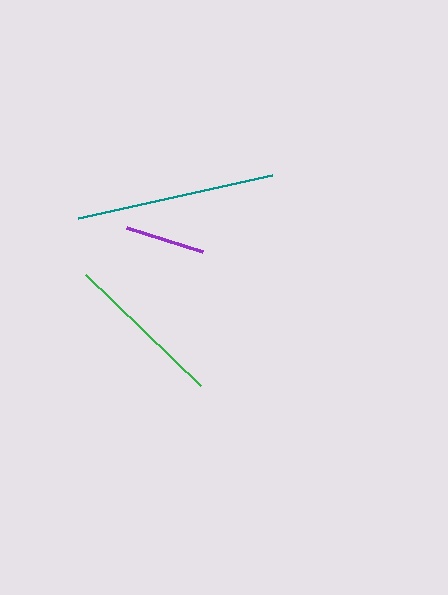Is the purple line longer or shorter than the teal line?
The teal line is longer than the purple line.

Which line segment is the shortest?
The purple line is the shortest at approximately 80 pixels.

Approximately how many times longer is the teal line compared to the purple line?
The teal line is approximately 2.5 times the length of the purple line.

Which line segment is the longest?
The teal line is the longest at approximately 198 pixels.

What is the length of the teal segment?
The teal segment is approximately 198 pixels long.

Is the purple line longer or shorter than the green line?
The green line is longer than the purple line.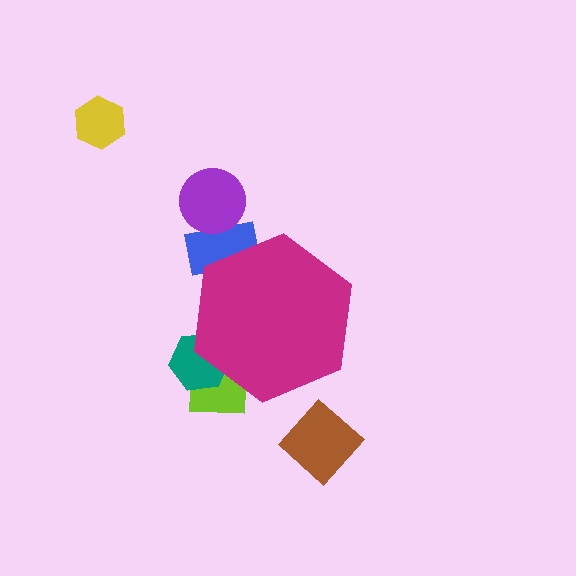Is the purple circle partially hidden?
No, the purple circle is fully visible.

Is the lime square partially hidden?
Yes, the lime square is partially hidden behind the magenta hexagon.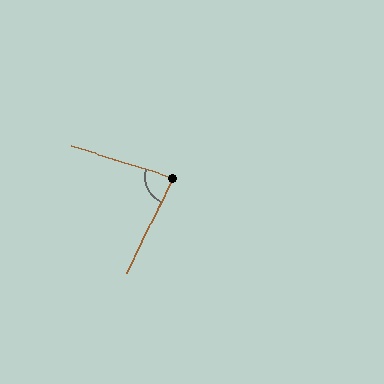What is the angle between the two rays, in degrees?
Approximately 81 degrees.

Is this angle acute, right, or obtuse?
It is acute.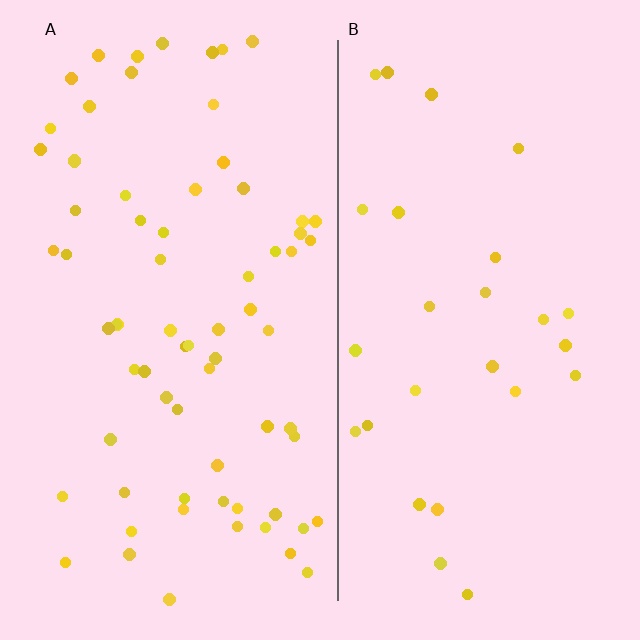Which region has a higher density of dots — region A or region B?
A (the left).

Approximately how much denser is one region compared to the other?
Approximately 2.6× — region A over region B.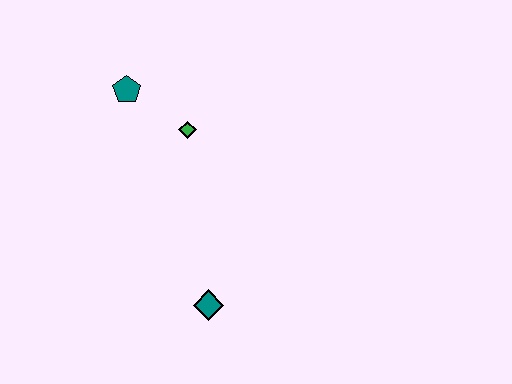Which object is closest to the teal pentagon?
The green diamond is closest to the teal pentagon.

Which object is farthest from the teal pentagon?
The teal diamond is farthest from the teal pentagon.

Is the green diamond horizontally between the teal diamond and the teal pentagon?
Yes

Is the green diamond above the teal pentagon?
No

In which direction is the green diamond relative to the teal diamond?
The green diamond is above the teal diamond.